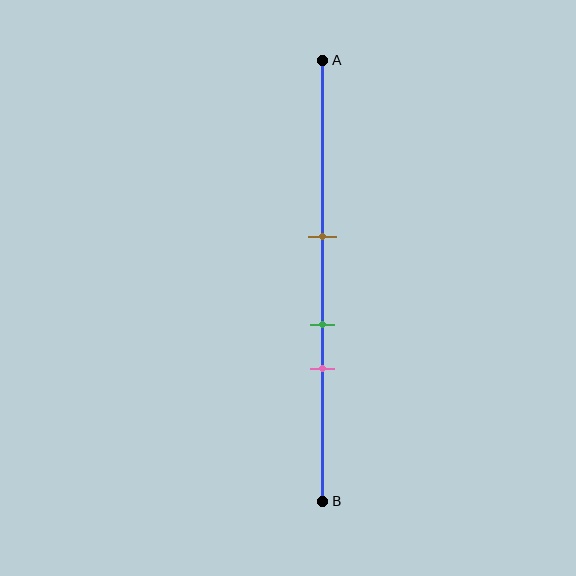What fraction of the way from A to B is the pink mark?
The pink mark is approximately 70% (0.7) of the way from A to B.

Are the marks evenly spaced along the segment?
Yes, the marks are approximately evenly spaced.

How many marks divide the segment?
There are 3 marks dividing the segment.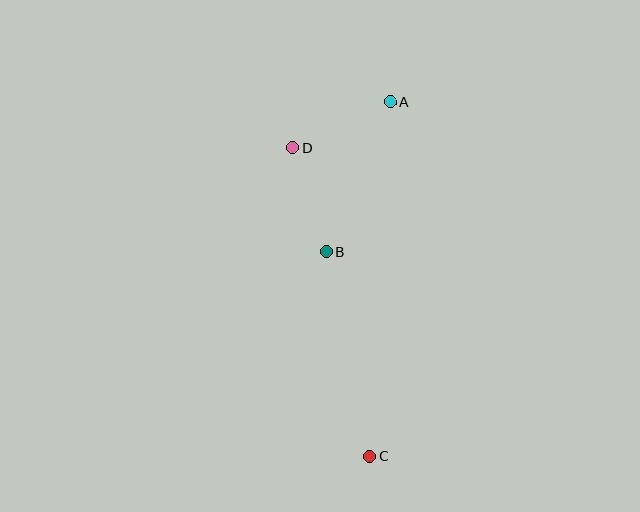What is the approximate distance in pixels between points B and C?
The distance between B and C is approximately 209 pixels.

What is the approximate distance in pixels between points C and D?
The distance between C and D is approximately 318 pixels.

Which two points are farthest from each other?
Points A and C are farthest from each other.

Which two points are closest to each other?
Points A and D are closest to each other.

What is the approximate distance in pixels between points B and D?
The distance between B and D is approximately 109 pixels.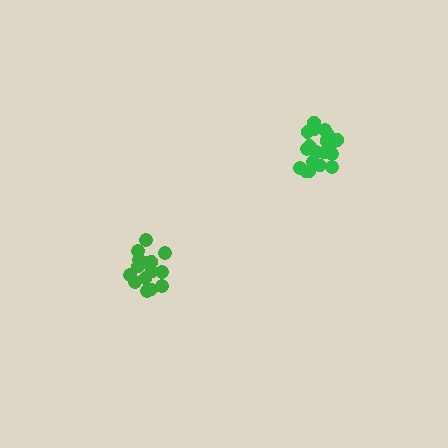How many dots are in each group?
Group 1: 19 dots, Group 2: 16 dots (35 total).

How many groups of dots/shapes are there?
There are 2 groups.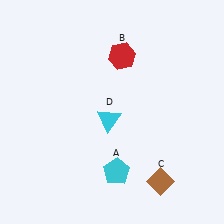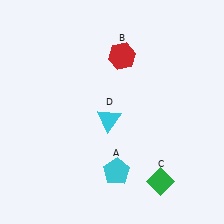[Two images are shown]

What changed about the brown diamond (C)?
In Image 1, C is brown. In Image 2, it changed to green.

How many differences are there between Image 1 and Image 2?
There is 1 difference between the two images.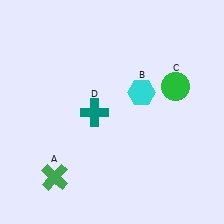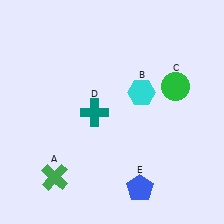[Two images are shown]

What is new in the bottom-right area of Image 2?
A blue pentagon (E) was added in the bottom-right area of Image 2.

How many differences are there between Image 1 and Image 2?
There is 1 difference between the two images.